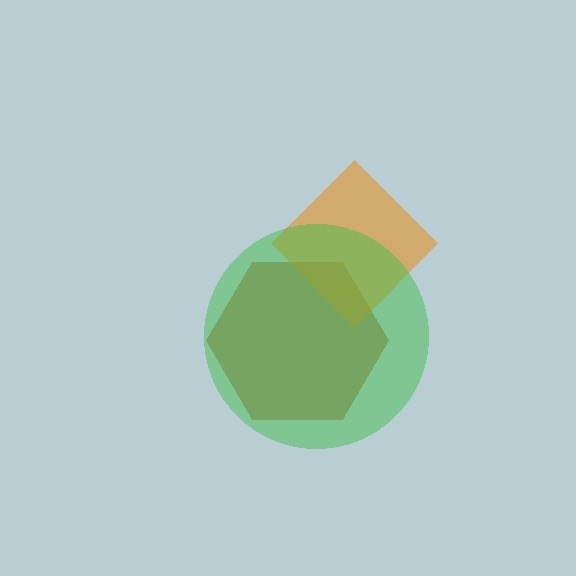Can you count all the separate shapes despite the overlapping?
Yes, there are 3 separate shapes.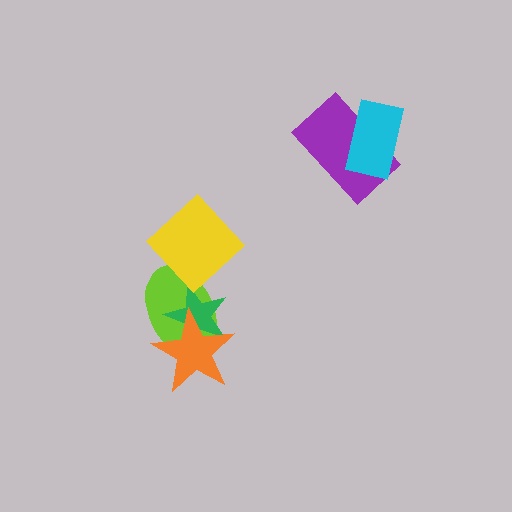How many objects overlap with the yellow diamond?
2 objects overlap with the yellow diamond.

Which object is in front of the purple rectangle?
The cyan rectangle is in front of the purple rectangle.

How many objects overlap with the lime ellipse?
3 objects overlap with the lime ellipse.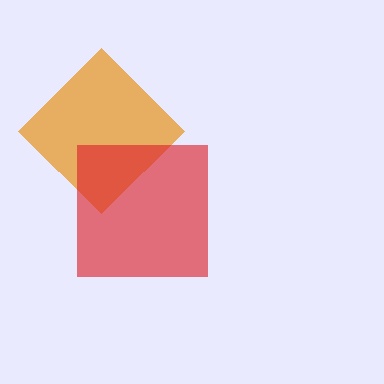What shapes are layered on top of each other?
The layered shapes are: an orange diamond, a red square.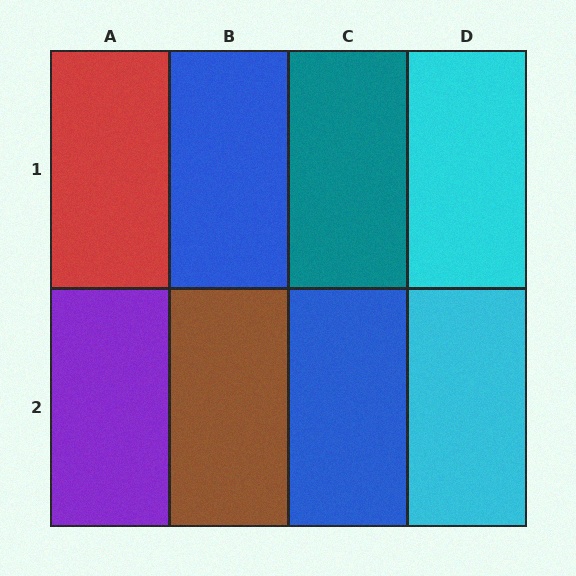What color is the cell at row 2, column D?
Cyan.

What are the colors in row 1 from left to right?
Red, blue, teal, cyan.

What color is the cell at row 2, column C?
Blue.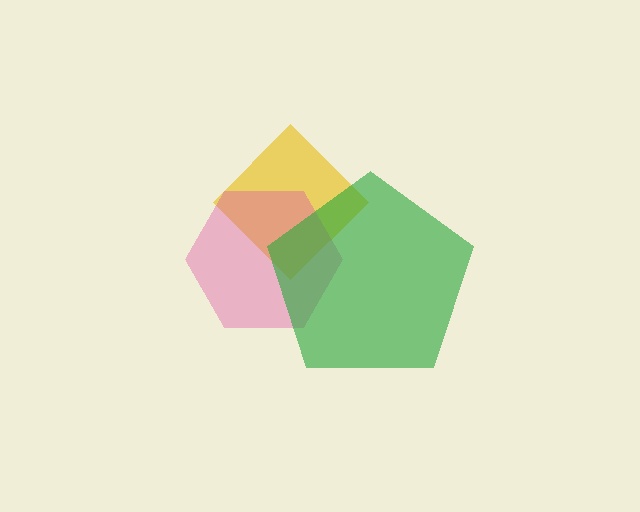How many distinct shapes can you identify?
There are 3 distinct shapes: a yellow diamond, a pink hexagon, a green pentagon.